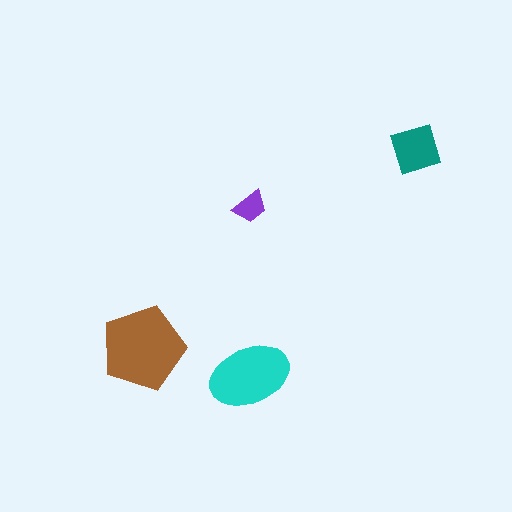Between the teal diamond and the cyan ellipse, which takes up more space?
The cyan ellipse.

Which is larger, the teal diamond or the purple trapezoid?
The teal diamond.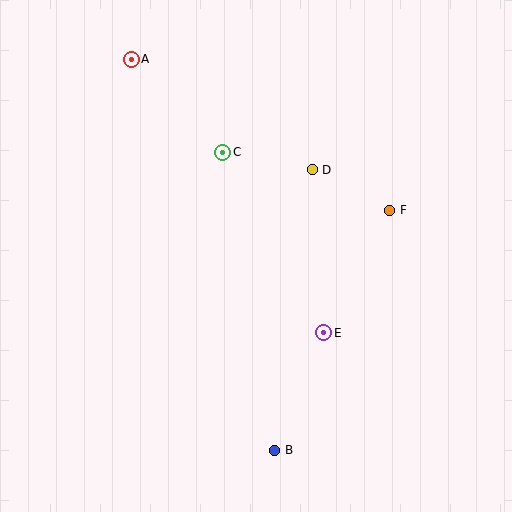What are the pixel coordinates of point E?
Point E is at (324, 333).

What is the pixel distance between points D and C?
The distance between D and C is 91 pixels.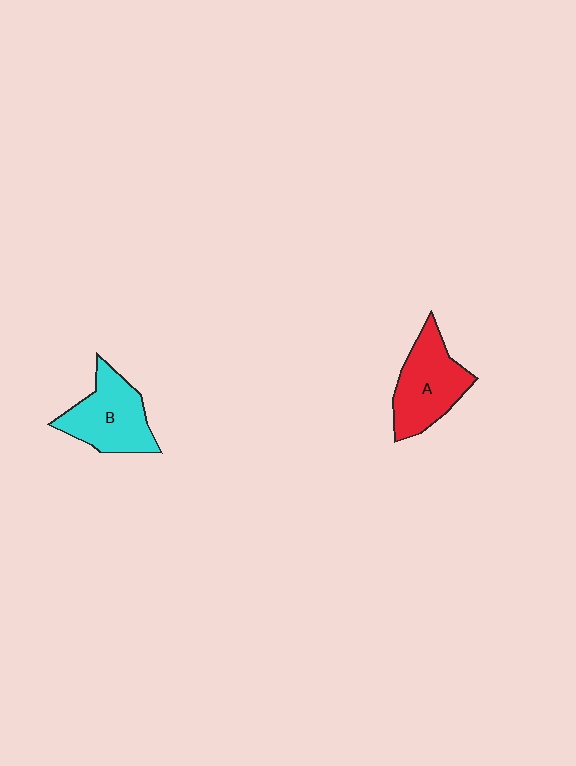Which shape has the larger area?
Shape A (red).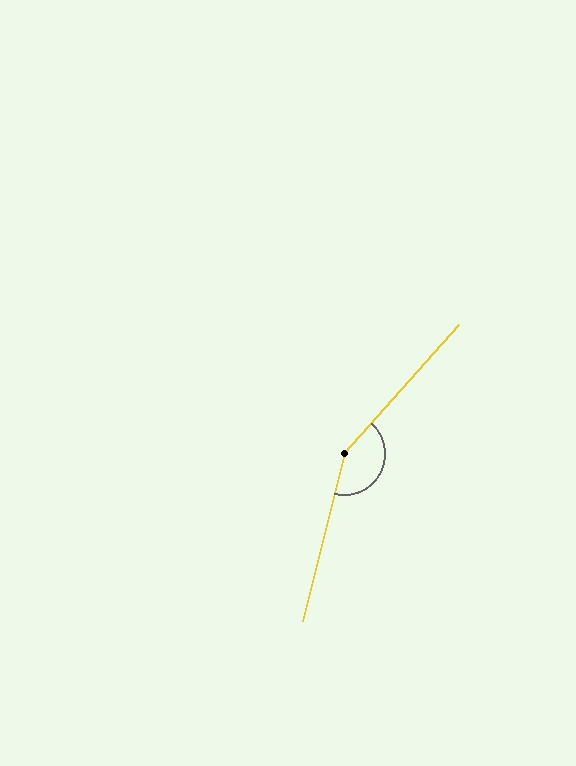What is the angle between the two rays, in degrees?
Approximately 152 degrees.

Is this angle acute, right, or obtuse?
It is obtuse.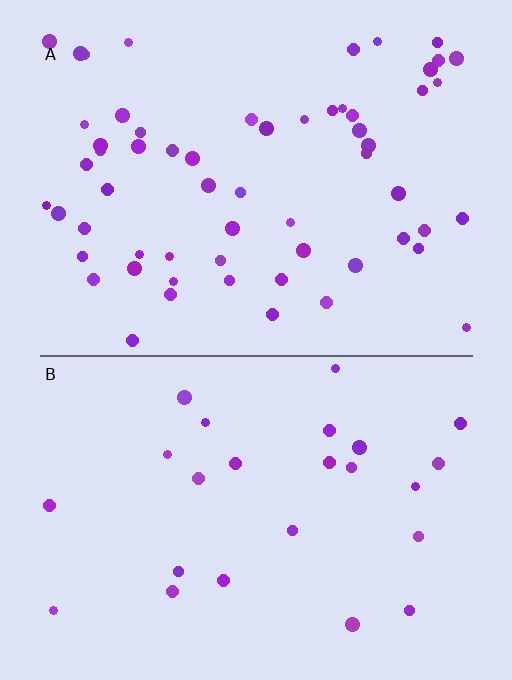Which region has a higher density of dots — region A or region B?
A (the top).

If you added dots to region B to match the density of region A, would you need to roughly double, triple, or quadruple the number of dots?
Approximately double.